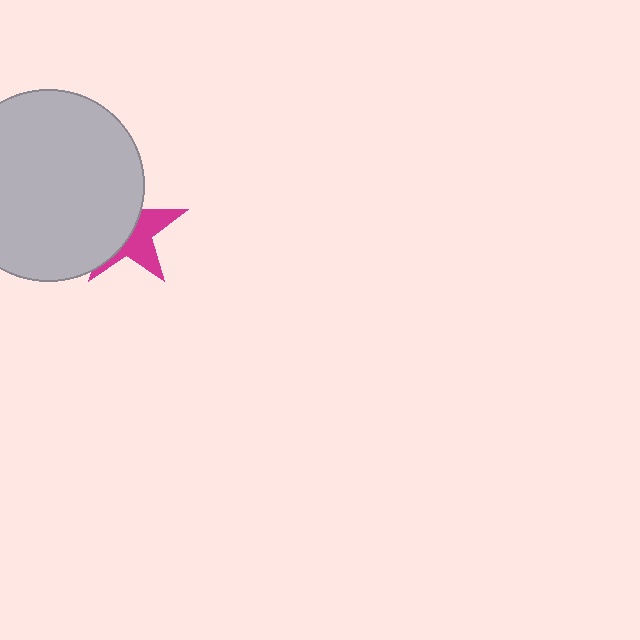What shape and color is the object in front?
The object in front is a light gray circle.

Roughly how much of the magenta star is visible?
A small part of it is visible (roughly 44%).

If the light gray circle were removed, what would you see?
You would see the complete magenta star.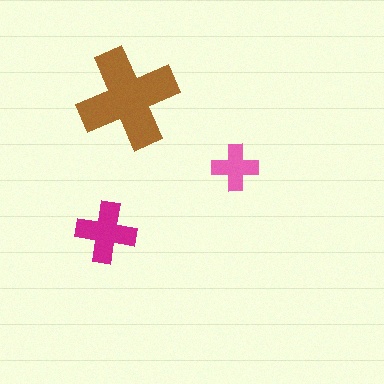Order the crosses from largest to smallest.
the brown one, the magenta one, the pink one.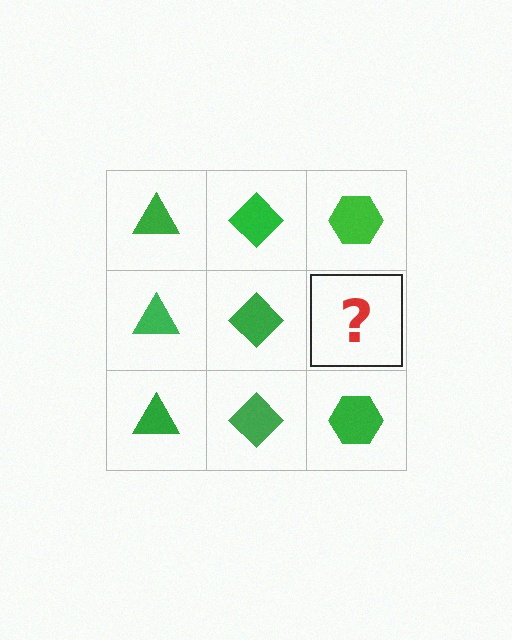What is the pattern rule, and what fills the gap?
The rule is that each column has a consistent shape. The gap should be filled with a green hexagon.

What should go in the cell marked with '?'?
The missing cell should contain a green hexagon.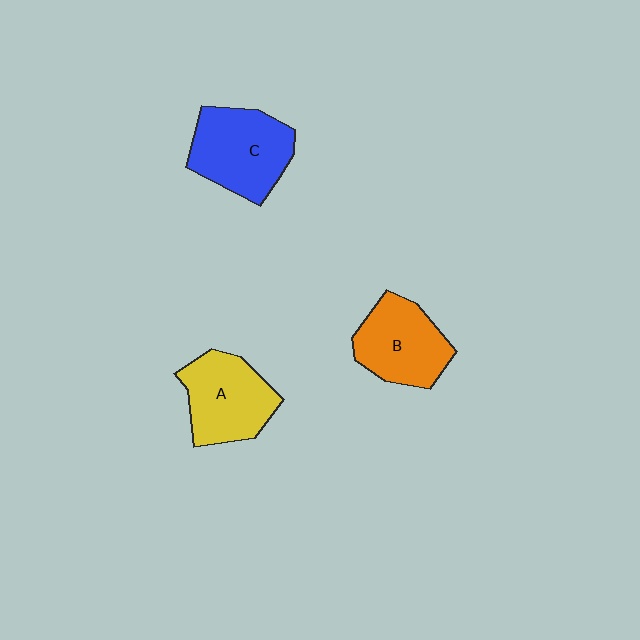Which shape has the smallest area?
Shape B (orange).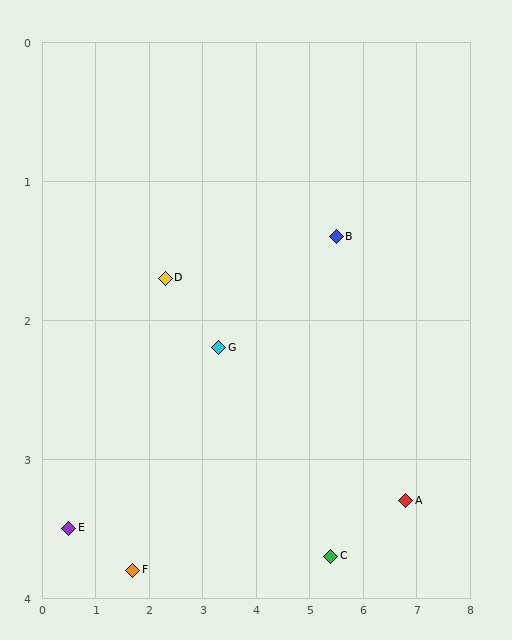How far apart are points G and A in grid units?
Points G and A are about 3.7 grid units apart.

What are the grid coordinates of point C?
Point C is at approximately (5.4, 3.7).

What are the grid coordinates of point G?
Point G is at approximately (3.3, 2.2).